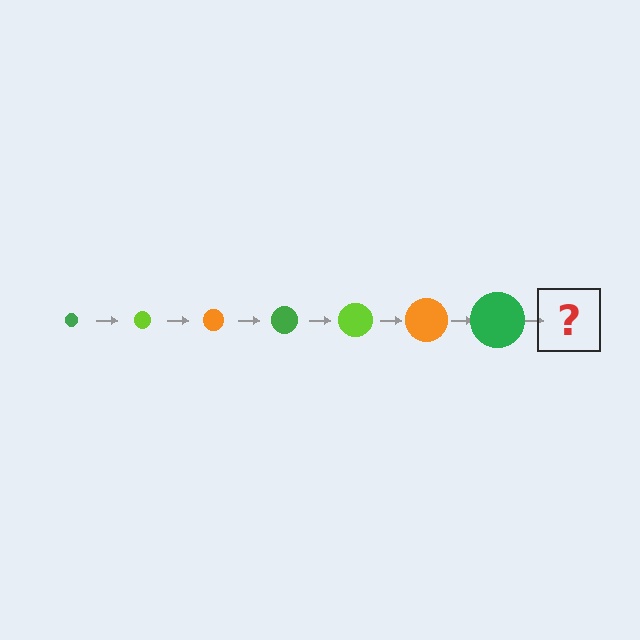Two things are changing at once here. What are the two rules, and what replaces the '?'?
The two rules are that the circle grows larger each step and the color cycles through green, lime, and orange. The '?' should be a lime circle, larger than the previous one.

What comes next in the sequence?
The next element should be a lime circle, larger than the previous one.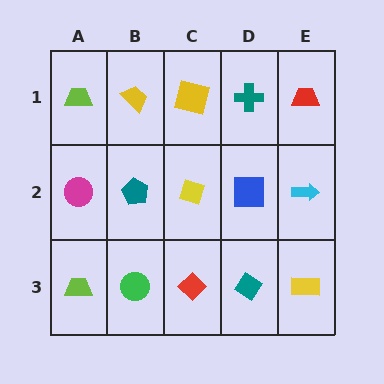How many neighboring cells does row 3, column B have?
3.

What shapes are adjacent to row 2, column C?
A yellow square (row 1, column C), a red diamond (row 3, column C), a teal pentagon (row 2, column B), a blue square (row 2, column D).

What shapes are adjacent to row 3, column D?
A blue square (row 2, column D), a red diamond (row 3, column C), a yellow rectangle (row 3, column E).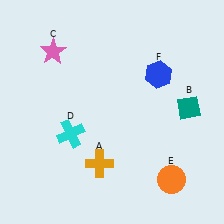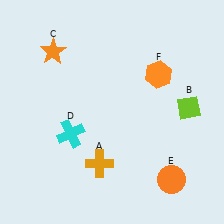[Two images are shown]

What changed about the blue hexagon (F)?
In Image 1, F is blue. In Image 2, it changed to orange.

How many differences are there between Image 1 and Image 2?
There are 3 differences between the two images.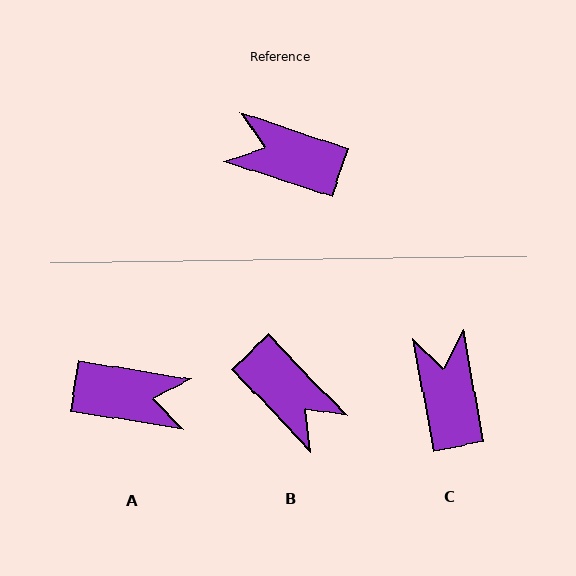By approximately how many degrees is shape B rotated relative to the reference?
Approximately 152 degrees counter-clockwise.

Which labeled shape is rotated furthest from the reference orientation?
A, about 171 degrees away.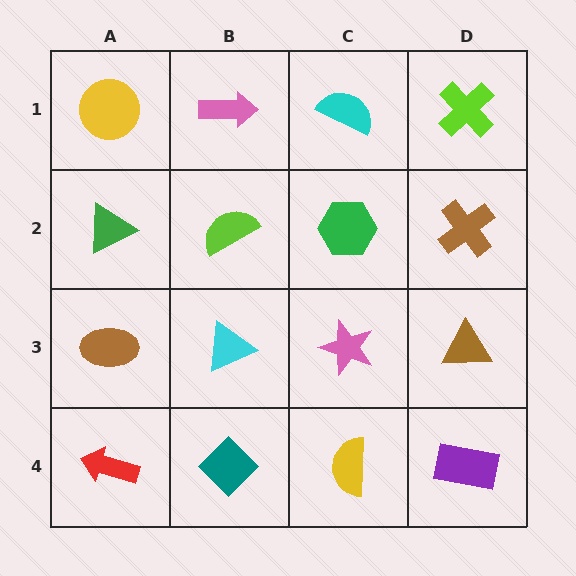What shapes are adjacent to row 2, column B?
A pink arrow (row 1, column B), a cyan triangle (row 3, column B), a green triangle (row 2, column A), a green hexagon (row 2, column C).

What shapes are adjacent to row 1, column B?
A lime semicircle (row 2, column B), a yellow circle (row 1, column A), a cyan semicircle (row 1, column C).